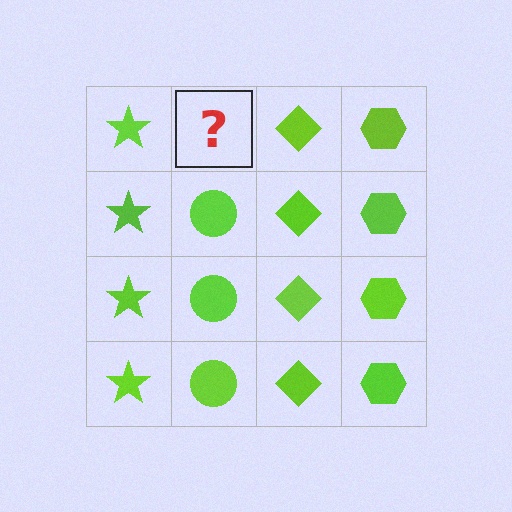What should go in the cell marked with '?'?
The missing cell should contain a lime circle.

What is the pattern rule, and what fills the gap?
The rule is that each column has a consistent shape. The gap should be filled with a lime circle.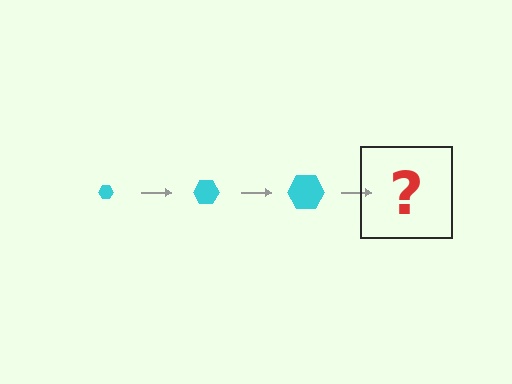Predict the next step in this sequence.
The next step is a cyan hexagon, larger than the previous one.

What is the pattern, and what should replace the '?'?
The pattern is that the hexagon gets progressively larger each step. The '?' should be a cyan hexagon, larger than the previous one.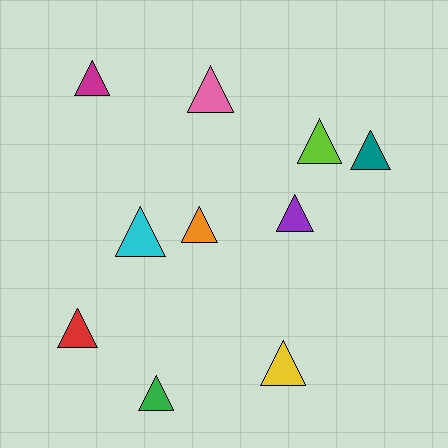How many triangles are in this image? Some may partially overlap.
There are 10 triangles.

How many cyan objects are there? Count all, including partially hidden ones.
There is 1 cyan object.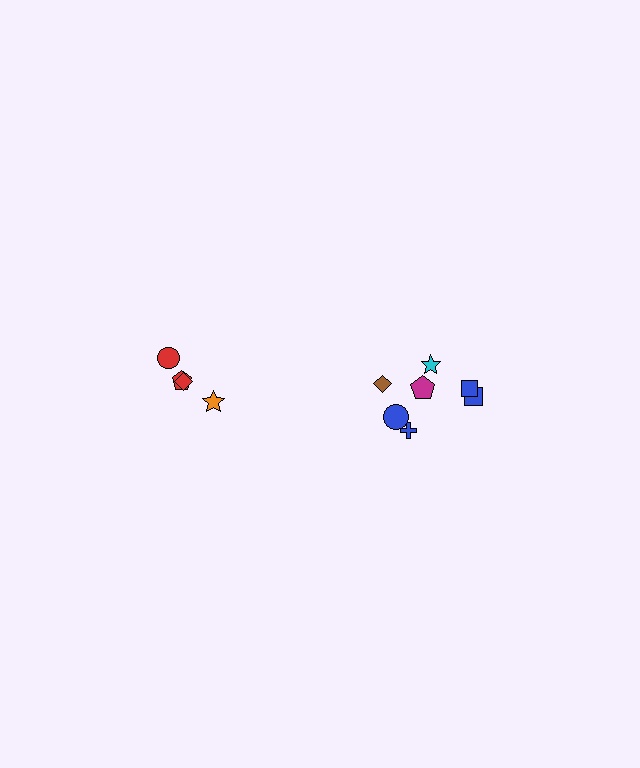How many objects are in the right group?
There are 7 objects.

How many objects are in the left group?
There are 4 objects.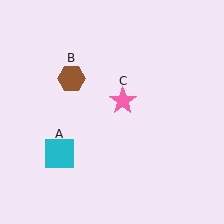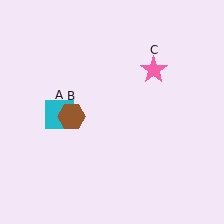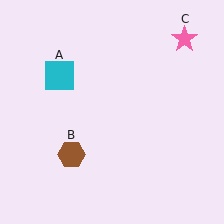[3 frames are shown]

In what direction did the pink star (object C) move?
The pink star (object C) moved up and to the right.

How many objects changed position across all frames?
3 objects changed position: cyan square (object A), brown hexagon (object B), pink star (object C).